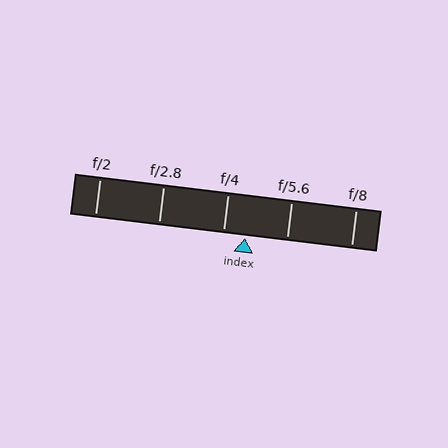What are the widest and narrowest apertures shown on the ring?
The widest aperture shown is f/2 and the narrowest is f/8.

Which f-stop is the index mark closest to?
The index mark is closest to f/4.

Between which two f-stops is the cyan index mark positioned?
The index mark is between f/4 and f/5.6.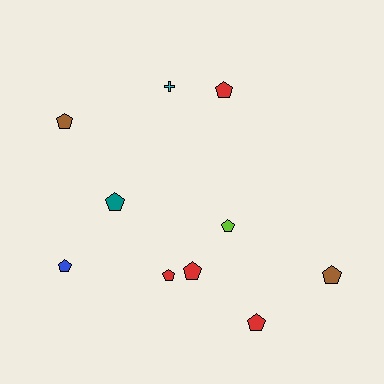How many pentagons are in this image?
There are 9 pentagons.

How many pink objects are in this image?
There are no pink objects.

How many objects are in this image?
There are 10 objects.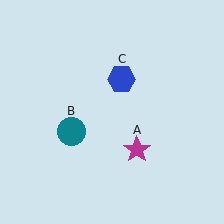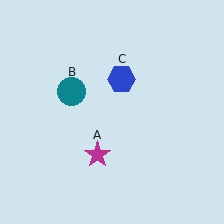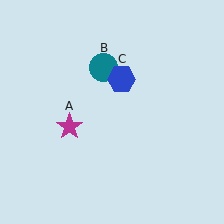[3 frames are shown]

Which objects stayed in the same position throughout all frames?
Blue hexagon (object C) remained stationary.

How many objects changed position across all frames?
2 objects changed position: magenta star (object A), teal circle (object B).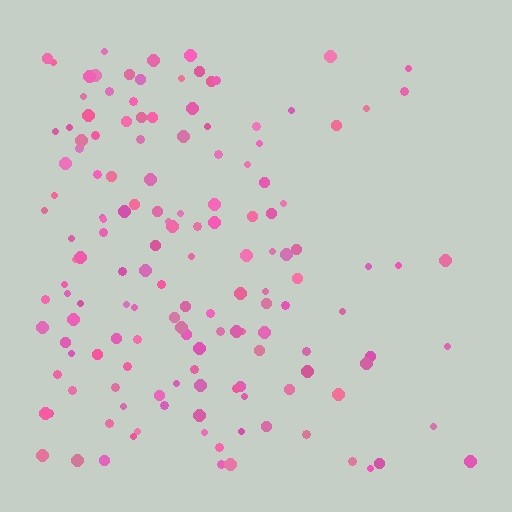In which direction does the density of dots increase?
From right to left, with the left side densest.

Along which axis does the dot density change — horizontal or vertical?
Horizontal.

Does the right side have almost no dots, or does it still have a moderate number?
Still a moderate number, just noticeably fewer than the left.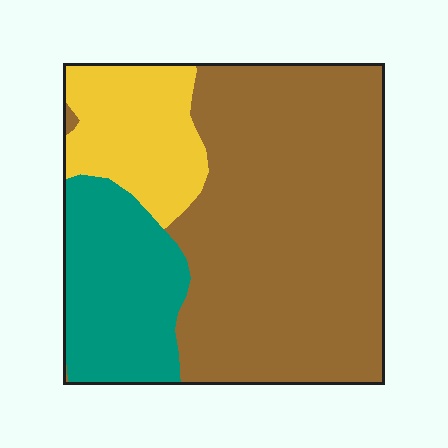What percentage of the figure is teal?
Teal covers about 20% of the figure.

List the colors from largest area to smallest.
From largest to smallest: brown, teal, yellow.